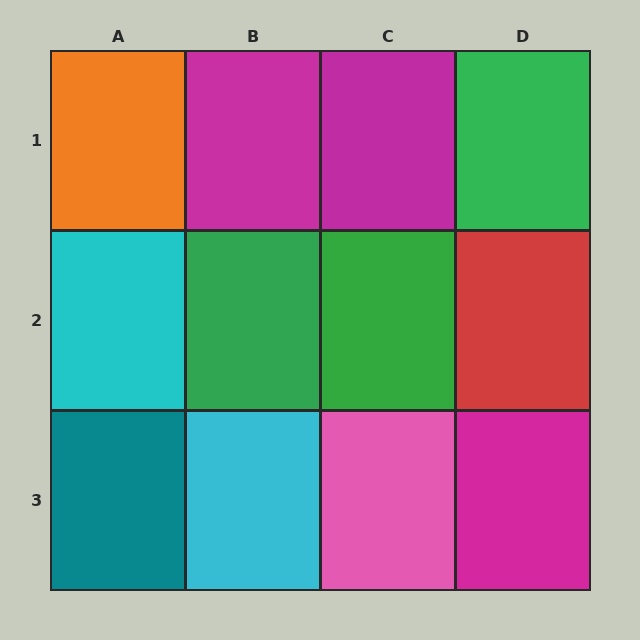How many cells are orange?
1 cell is orange.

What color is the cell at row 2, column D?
Red.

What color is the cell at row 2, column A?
Cyan.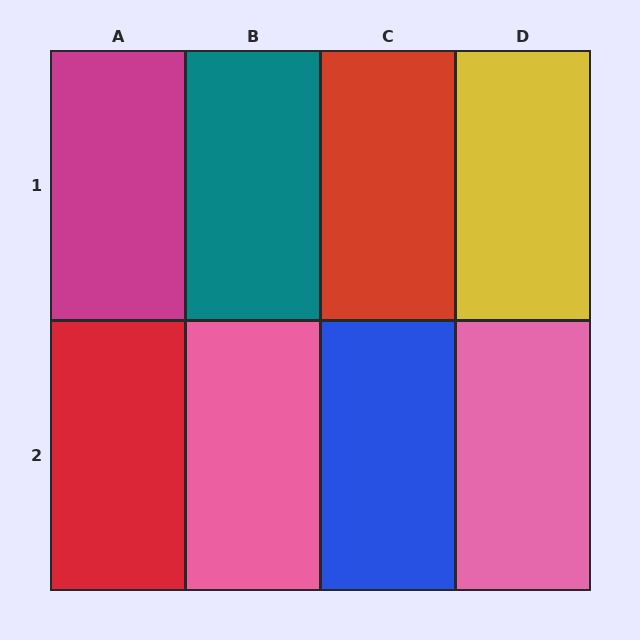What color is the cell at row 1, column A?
Magenta.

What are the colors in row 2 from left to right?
Red, pink, blue, pink.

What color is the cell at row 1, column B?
Teal.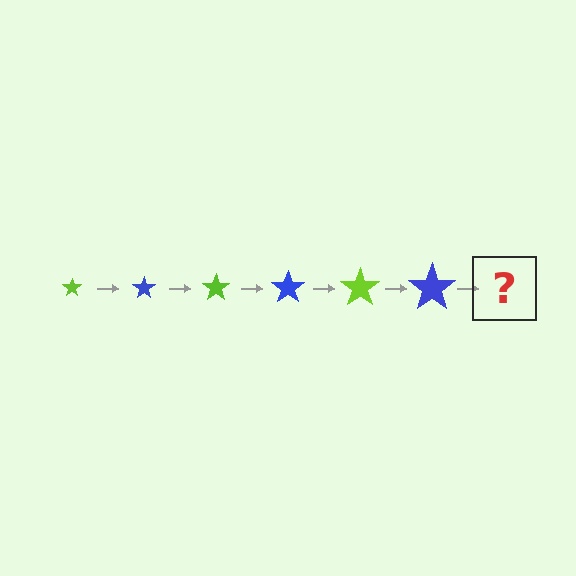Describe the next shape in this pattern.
It should be a lime star, larger than the previous one.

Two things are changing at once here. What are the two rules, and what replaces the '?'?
The two rules are that the star grows larger each step and the color cycles through lime and blue. The '?' should be a lime star, larger than the previous one.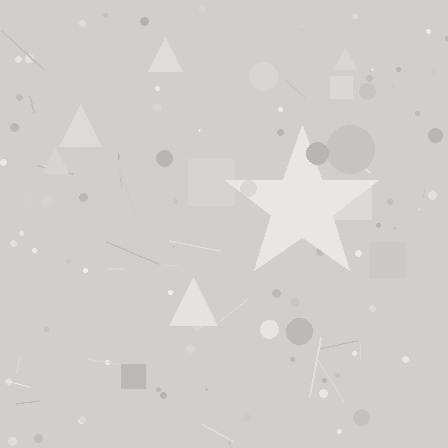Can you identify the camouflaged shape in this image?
The camouflaged shape is a star.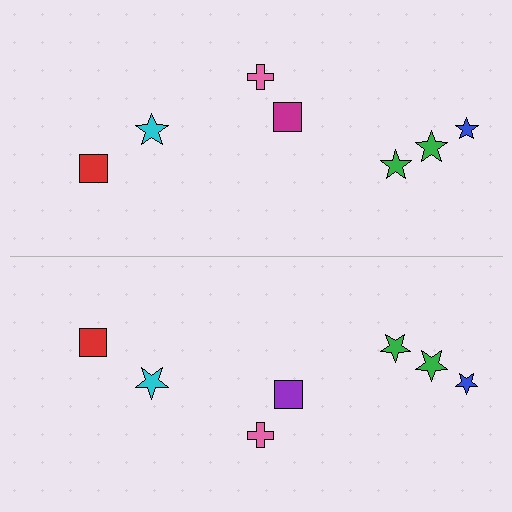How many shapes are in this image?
There are 14 shapes in this image.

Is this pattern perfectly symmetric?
No, the pattern is not perfectly symmetric. The purple square on the bottom side breaks the symmetry — its mirror counterpart is magenta.